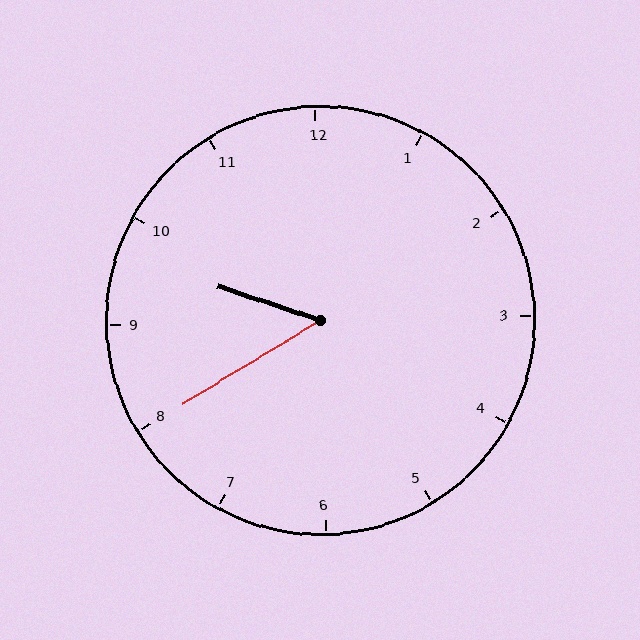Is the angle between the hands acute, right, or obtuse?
It is acute.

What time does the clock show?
9:40.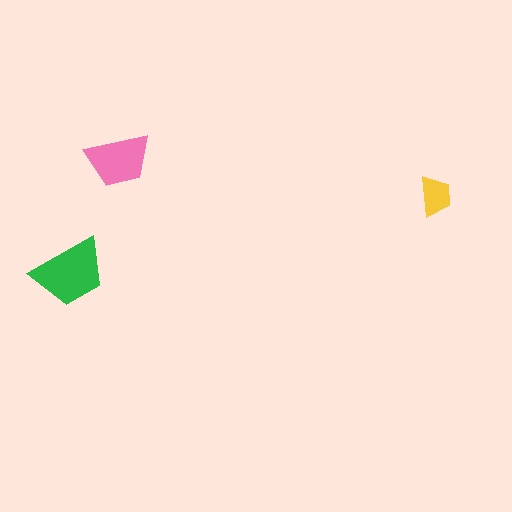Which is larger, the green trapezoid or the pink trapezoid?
The green one.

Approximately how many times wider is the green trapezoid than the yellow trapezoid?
About 2 times wider.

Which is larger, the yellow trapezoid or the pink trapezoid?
The pink one.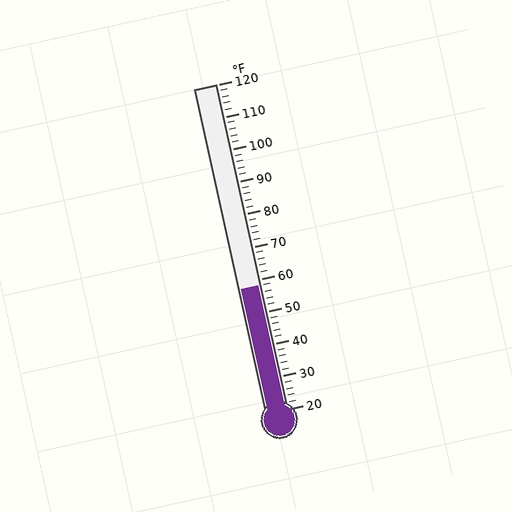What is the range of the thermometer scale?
The thermometer scale ranges from 20°F to 120°F.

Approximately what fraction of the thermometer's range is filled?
The thermometer is filled to approximately 40% of its range.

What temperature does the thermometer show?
The thermometer shows approximately 58°F.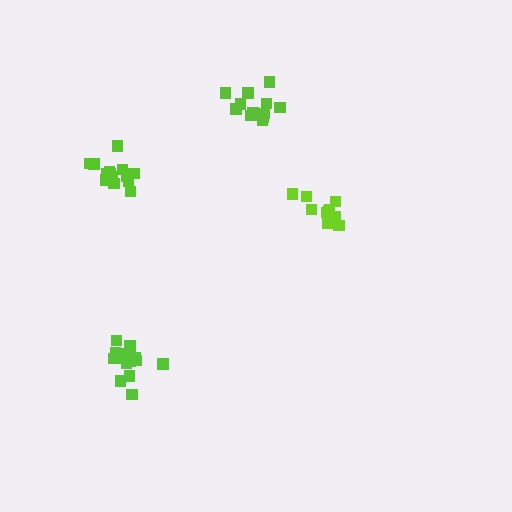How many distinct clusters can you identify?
There are 4 distinct clusters.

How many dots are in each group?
Group 1: 10 dots, Group 2: 15 dots, Group 3: 15 dots, Group 4: 13 dots (53 total).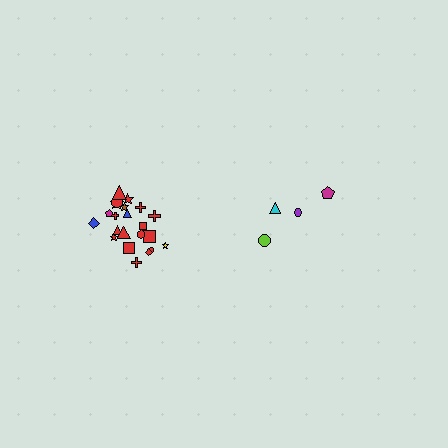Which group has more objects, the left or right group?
The left group.